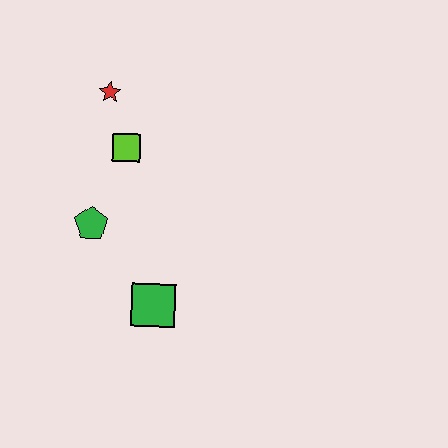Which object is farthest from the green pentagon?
The red star is farthest from the green pentagon.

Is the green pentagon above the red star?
No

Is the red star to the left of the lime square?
Yes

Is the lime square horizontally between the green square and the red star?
Yes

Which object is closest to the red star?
The lime square is closest to the red star.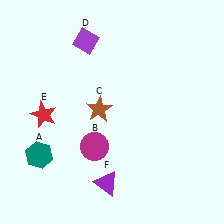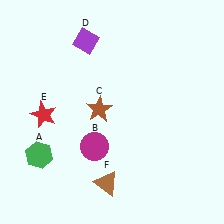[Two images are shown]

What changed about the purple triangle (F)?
In Image 1, F is purple. In Image 2, it changed to brown.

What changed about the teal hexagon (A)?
In Image 1, A is teal. In Image 2, it changed to green.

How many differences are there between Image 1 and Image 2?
There are 2 differences between the two images.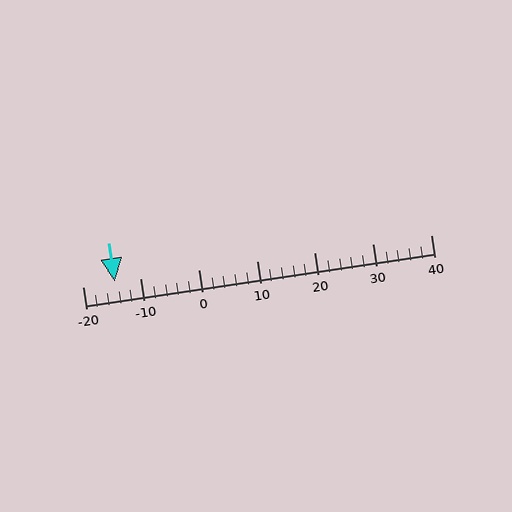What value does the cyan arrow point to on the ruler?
The cyan arrow points to approximately -14.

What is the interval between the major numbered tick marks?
The major tick marks are spaced 10 units apart.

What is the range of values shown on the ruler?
The ruler shows values from -20 to 40.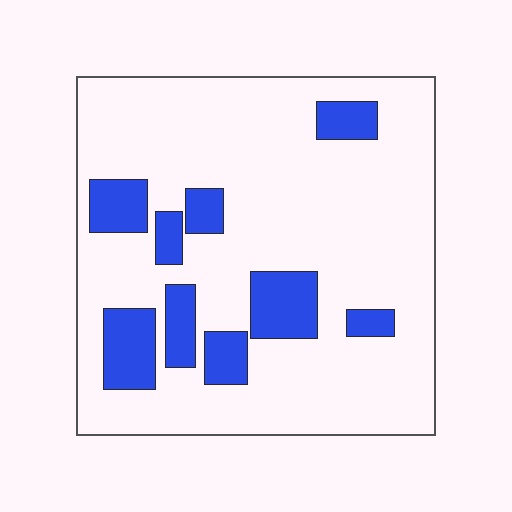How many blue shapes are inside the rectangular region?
9.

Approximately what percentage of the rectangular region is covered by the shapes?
Approximately 20%.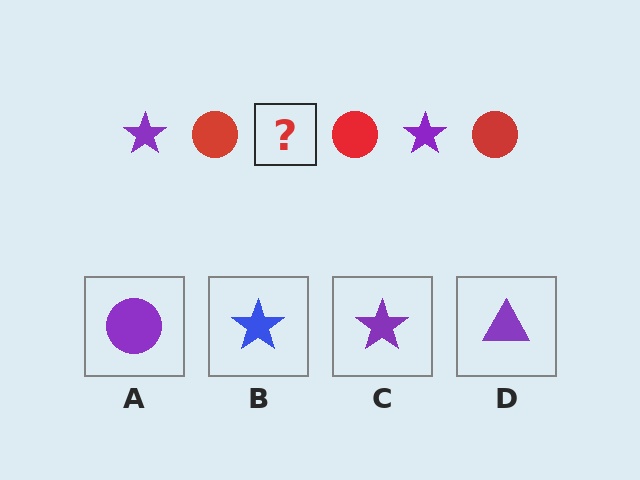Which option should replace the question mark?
Option C.